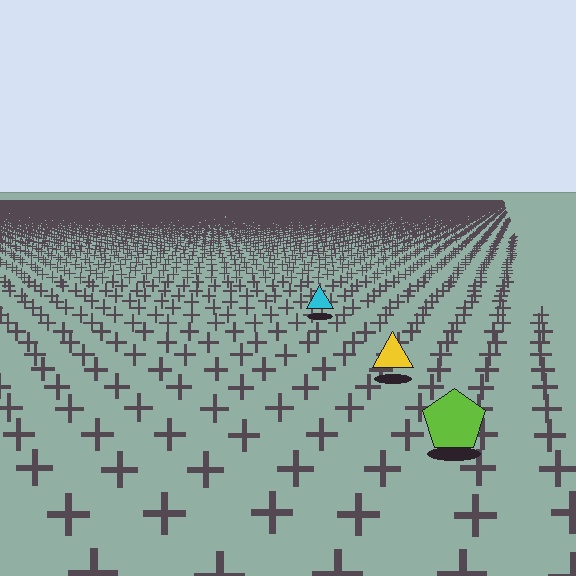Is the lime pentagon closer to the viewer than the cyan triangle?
Yes. The lime pentagon is closer — you can tell from the texture gradient: the ground texture is coarser near it.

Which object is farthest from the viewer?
The cyan triangle is farthest from the viewer. It appears smaller and the ground texture around it is denser.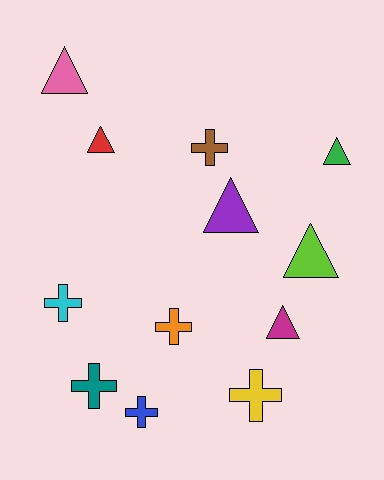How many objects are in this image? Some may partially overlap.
There are 12 objects.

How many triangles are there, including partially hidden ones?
There are 6 triangles.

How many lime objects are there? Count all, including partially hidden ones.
There is 1 lime object.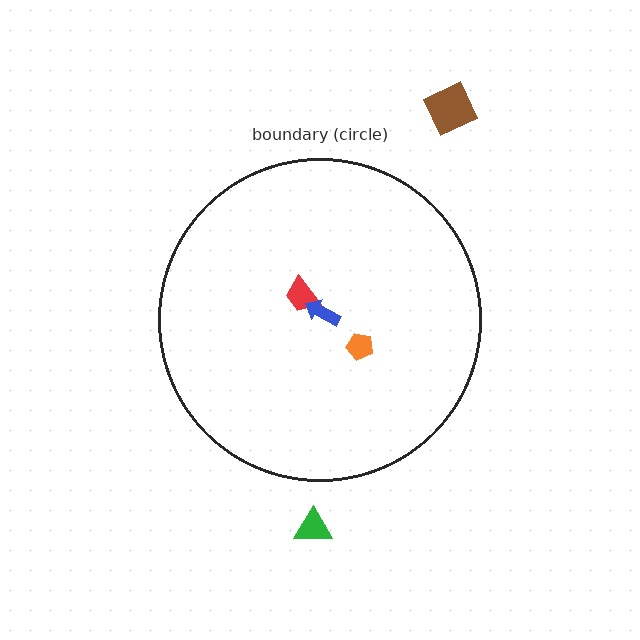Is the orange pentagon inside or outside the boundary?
Inside.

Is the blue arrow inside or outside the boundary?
Inside.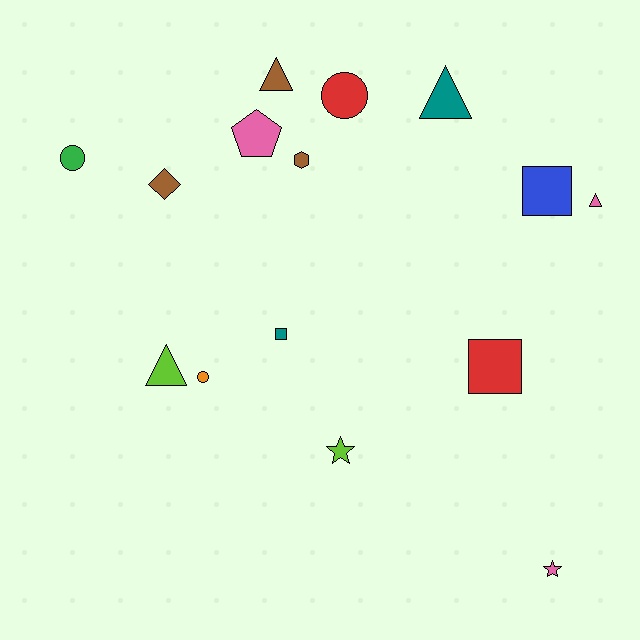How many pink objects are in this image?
There are 3 pink objects.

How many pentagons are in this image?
There is 1 pentagon.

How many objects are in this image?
There are 15 objects.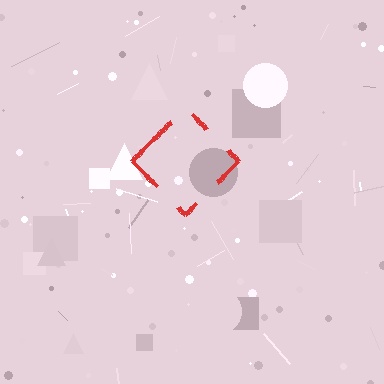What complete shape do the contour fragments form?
The contour fragments form a diamond.